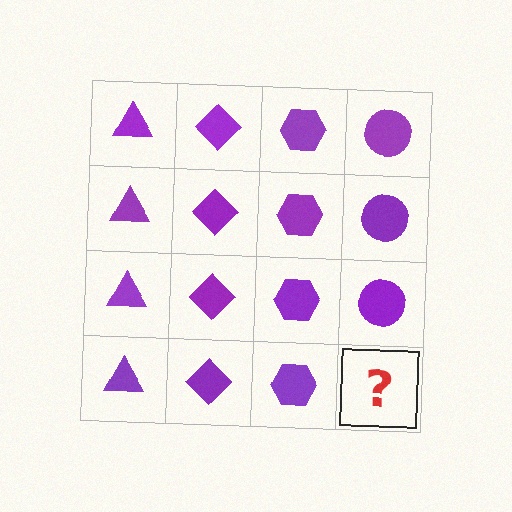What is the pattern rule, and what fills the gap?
The rule is that each column has a consistent shape. The gap should be filled with a purple circle.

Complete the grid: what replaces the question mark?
The question mark should be replaced with a purple circle.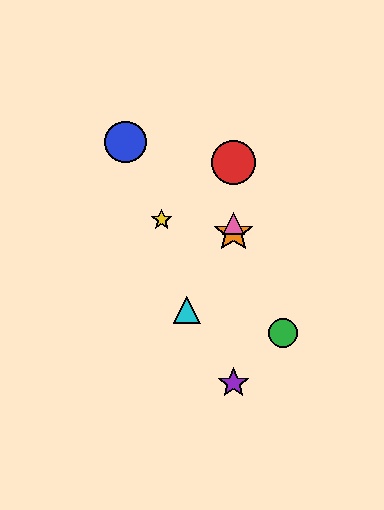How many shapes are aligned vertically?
4 shapes (the red circle, the purple star, the orange star, the pink triangle) are aligned vertically.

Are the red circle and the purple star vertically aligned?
Yes, both are at x≈233.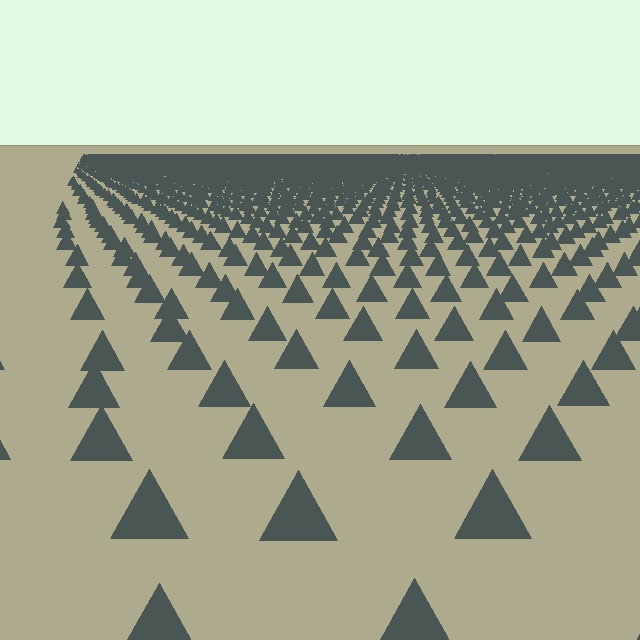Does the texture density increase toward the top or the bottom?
Density increases toward the top.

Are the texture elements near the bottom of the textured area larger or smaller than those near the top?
Larger. Near the bottom, elements are closer to the viewer and appear at a bigger on-screen size.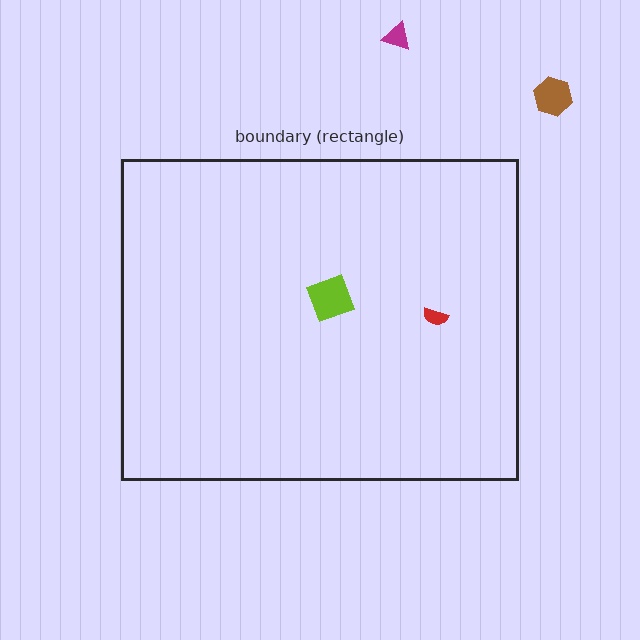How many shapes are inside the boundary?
2 inside, 2 outside.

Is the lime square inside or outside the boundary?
Inside.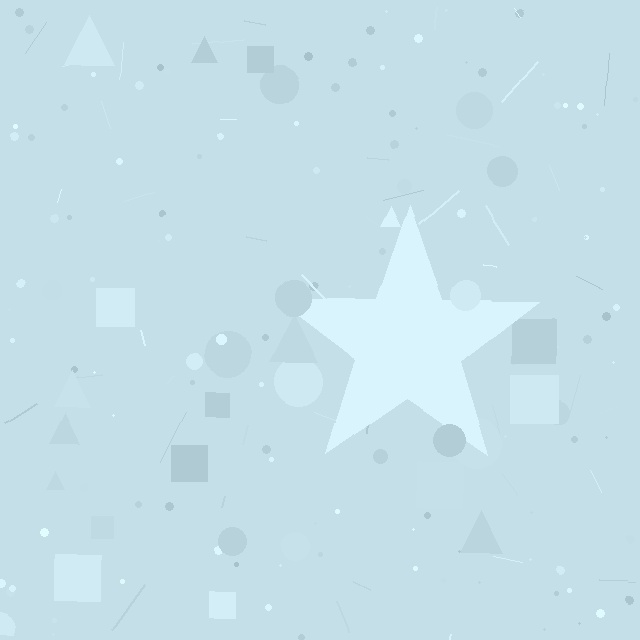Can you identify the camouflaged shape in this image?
The camouflaged shape is a star.